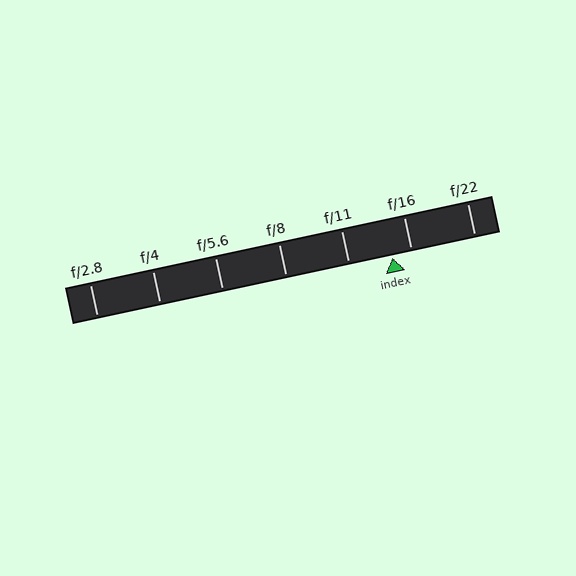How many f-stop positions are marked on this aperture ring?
There are 7 f-stop positions marked.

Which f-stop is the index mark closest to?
The index mark is closest to f/16.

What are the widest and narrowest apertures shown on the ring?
The widest aperture shown is f/2.8 and the narrowest is f/22.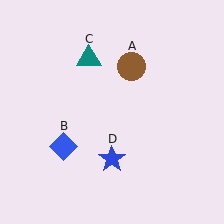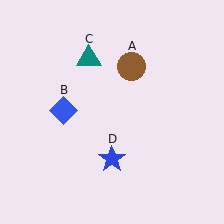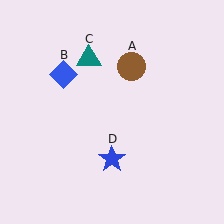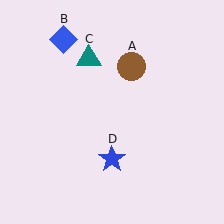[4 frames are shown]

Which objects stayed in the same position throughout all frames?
Brown circle (object A) and teal triangle (object C) and blue star (object D) remained stationary.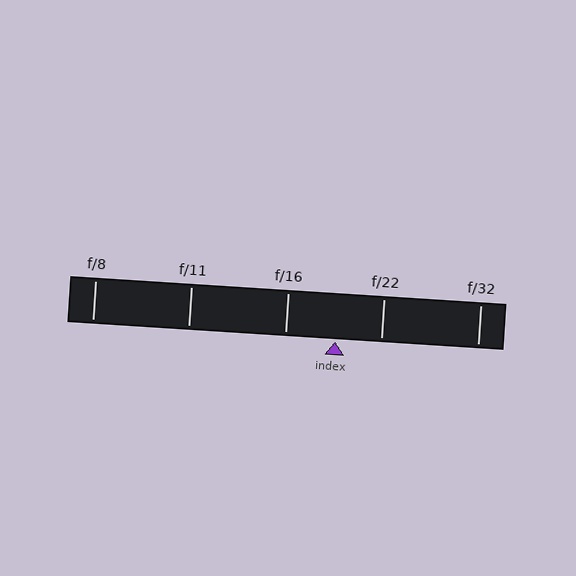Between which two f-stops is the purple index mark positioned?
The index mark is between f/16 and f/22.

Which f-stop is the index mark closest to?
The index mark is closest to f/22.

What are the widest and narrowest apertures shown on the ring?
The widest aperture shown is f/8 and the narrowest is f/32.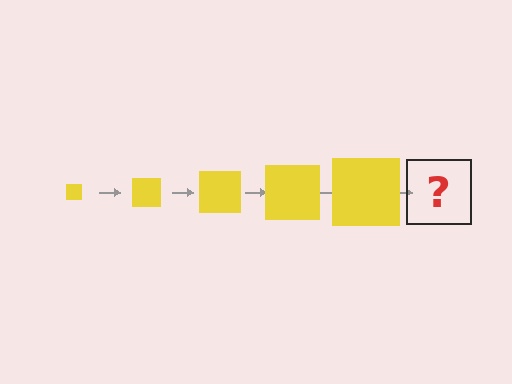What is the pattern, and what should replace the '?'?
The pattern is that the square gets progressively larger each step. The '?' should be a yellow square, larger than the previous one.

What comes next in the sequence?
The next element should be a yellow square, larger than the previous one.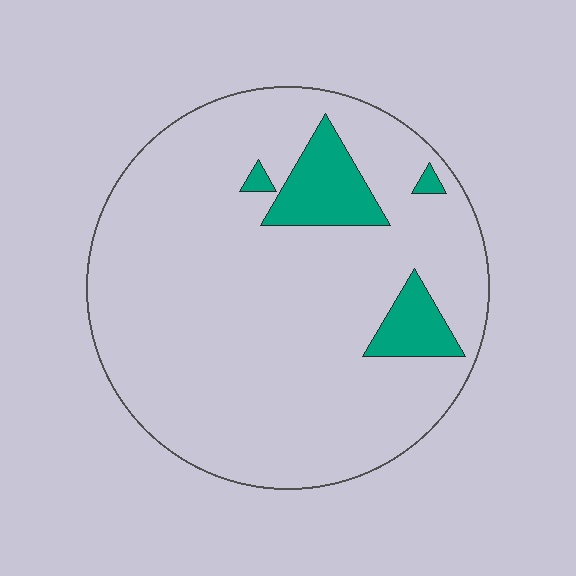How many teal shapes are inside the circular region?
4.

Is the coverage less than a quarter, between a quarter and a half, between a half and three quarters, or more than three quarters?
Less than a quarter.